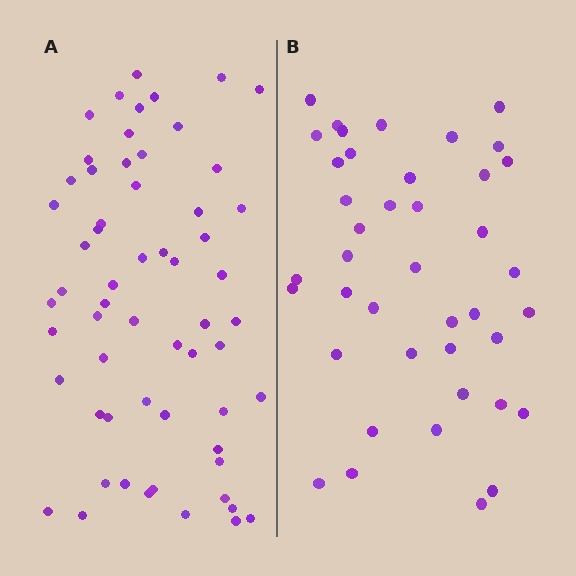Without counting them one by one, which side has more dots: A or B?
Region A (the left region) has more dots.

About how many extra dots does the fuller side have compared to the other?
Region A has approximately 20 more dots than region B.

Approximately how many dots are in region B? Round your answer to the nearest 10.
About 40 dots. (The exact count is 41, which rounds to 40.)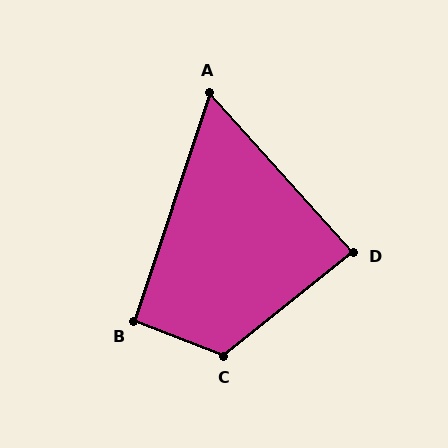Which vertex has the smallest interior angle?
A, at approximately 60 degrees.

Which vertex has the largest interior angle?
C, at approximately 120 degrees.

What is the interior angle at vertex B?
Approximately 93 degrees (approximately right).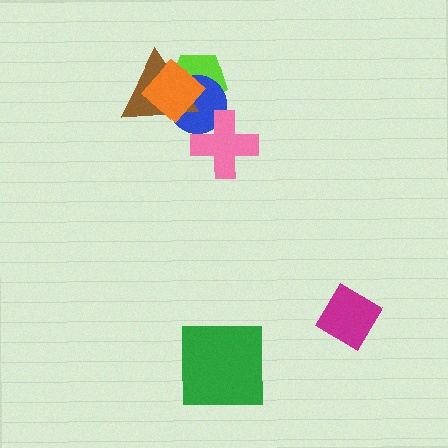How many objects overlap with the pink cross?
1 object overlaps with the pink cross.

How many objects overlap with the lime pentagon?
3 objects overlap with the lime pentagon.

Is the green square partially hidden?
No, no other shape covers it.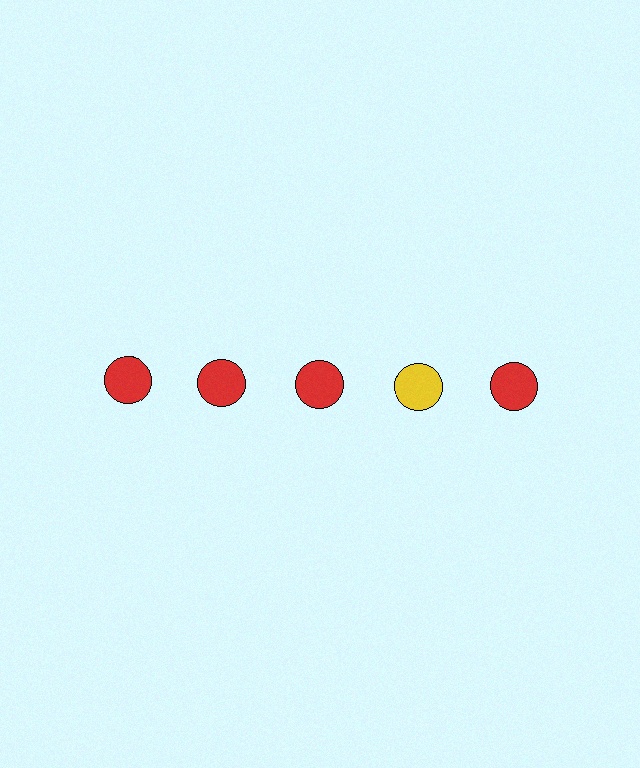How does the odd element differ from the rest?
It has a different color: yellow instead of red.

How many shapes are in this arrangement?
There are 5 shapes arranged in a grid pattern.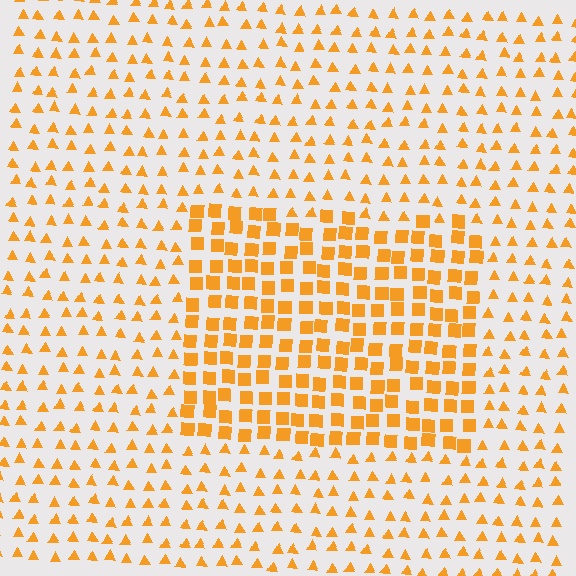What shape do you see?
I see a rectangle.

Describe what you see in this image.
The image is filled with small orange elements arranged in a uniform grid. A rectangle-shaped region contains squares, while the surrounding area contains triangles. The boundary is defined purely by the change in element shape.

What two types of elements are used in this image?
The image uses squares inside the rectangle region and triangles outside it.